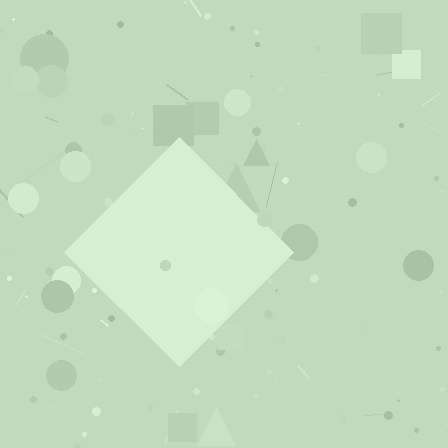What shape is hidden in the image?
A diamond is hidden in the image.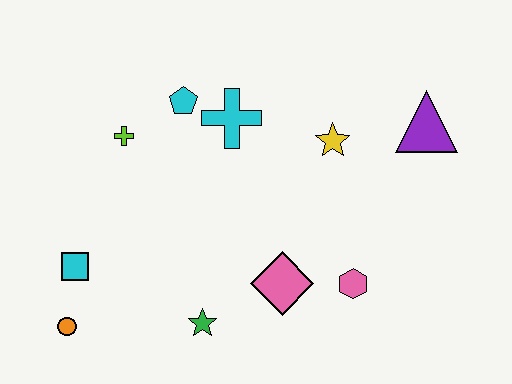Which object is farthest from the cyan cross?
The orange circle is farthest from the cyan cross.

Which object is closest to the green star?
The pink diamond is closest to the green star.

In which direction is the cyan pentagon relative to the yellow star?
The cyan pentagon is to the left of the yellow star.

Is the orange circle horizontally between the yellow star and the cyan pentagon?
No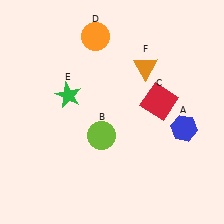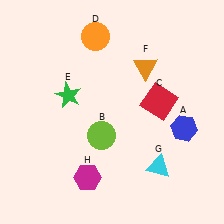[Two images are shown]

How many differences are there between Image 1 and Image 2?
There are 2 differences between the two images.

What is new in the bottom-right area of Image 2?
A cyan triangle (G) was added in the bottom-right area of Image 2.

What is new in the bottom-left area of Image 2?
A magenta hexagon (H) was added in the bottom-left area of Image 2.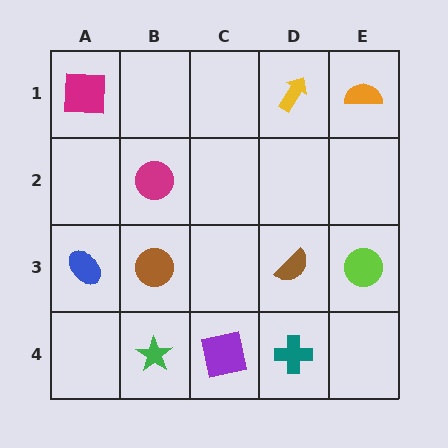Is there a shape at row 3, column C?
No, that cell is empty.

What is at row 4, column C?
A purple square.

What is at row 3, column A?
A blue ellipse.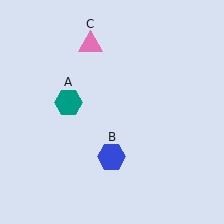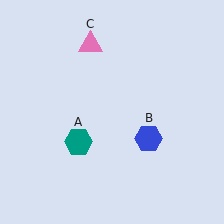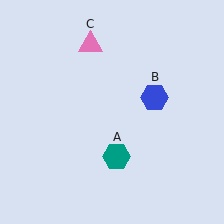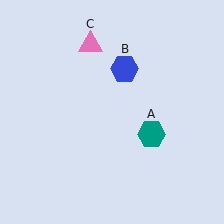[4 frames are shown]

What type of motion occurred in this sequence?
The teal hexagon (object A), blue hexagon (object B) rotated counterclockwise around the center of the scene.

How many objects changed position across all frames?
2 objects changed position: teal hexagon (object A), blue hexagon (object B).